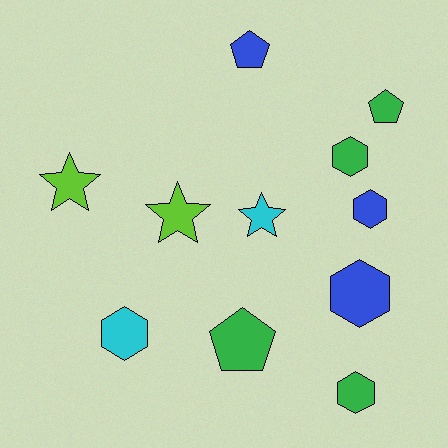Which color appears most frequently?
Green, with 4 objects.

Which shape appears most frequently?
Hexagon, with 5 objects.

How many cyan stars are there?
There is 1 cyan star.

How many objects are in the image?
There are 11 objects.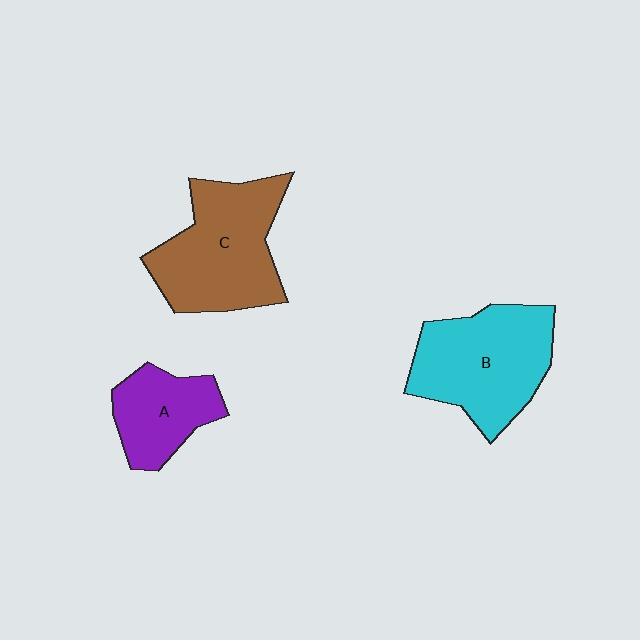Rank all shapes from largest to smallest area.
From largest to smallest: C (brown), B (cyan), A (purple).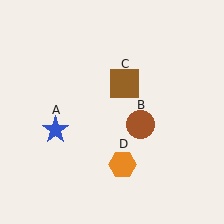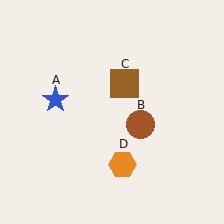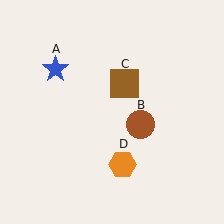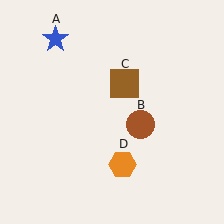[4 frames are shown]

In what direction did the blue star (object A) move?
The blue star (object A) moved up.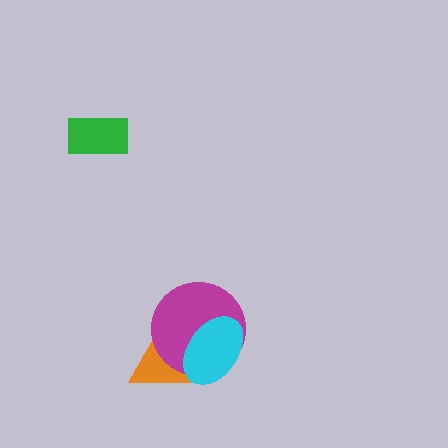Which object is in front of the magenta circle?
The cyan ellipse is in front of the magenta circle.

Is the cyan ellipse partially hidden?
No, no other shape covers it.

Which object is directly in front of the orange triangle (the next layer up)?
The magenta circle is directly in front of the orange triangle.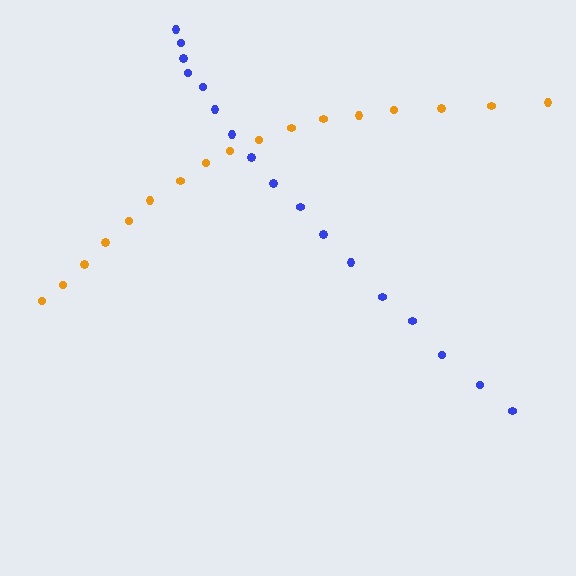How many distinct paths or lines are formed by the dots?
There are 2 distinct paths.